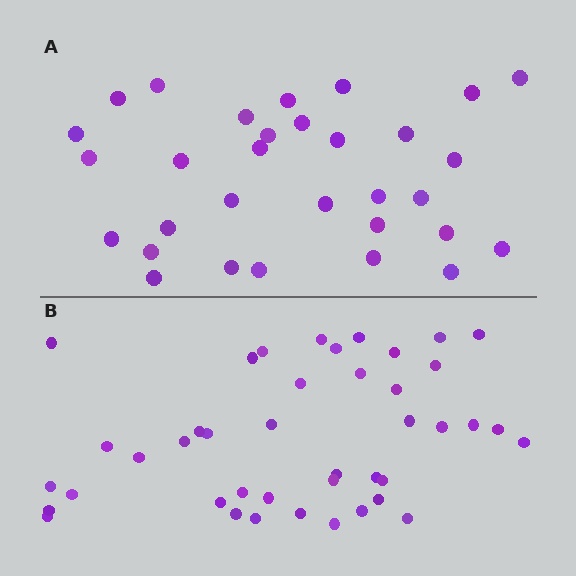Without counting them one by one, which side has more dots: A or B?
Region B (the bottom region) has more dots.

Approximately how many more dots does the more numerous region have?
Region B has roughly 12 or so more dots than region A.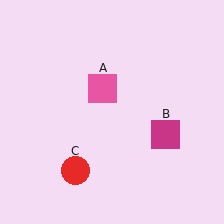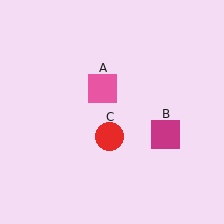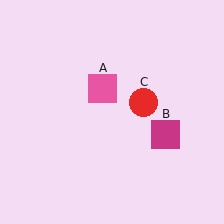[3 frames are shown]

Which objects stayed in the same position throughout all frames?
Pink square (object A) and magenta square (object B) remained stationary.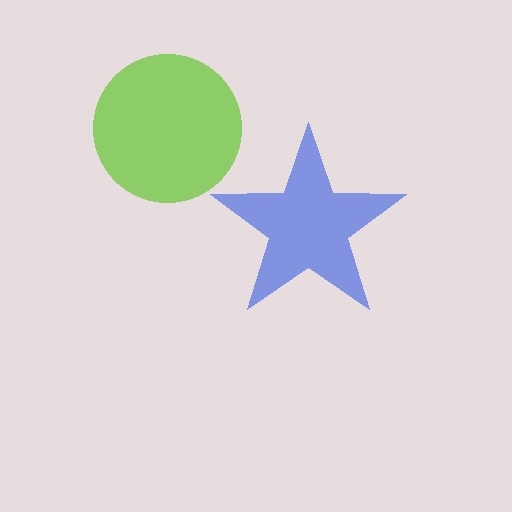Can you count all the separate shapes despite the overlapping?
Yes, there are 2 separate shapes.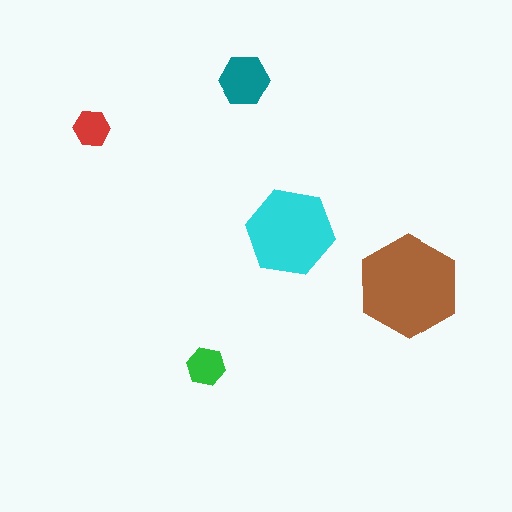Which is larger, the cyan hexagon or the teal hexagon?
The cyan one.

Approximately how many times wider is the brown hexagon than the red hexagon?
About 3 times wider.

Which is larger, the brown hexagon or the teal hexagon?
The brown one.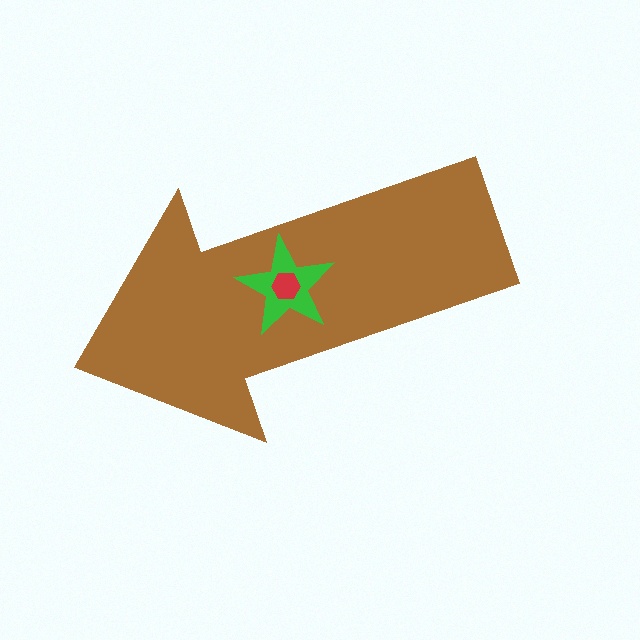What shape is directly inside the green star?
The red hexagon.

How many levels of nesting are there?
3.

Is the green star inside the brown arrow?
Yes.